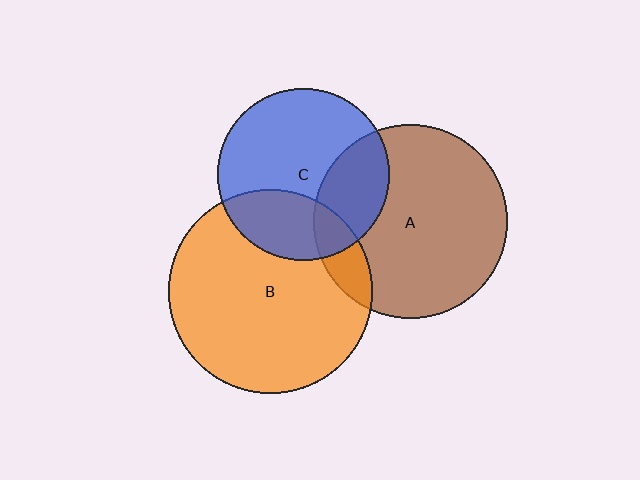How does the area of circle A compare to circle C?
Approximately 1.3 times.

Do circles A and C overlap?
Yes.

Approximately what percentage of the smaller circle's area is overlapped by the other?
Approximately 30%.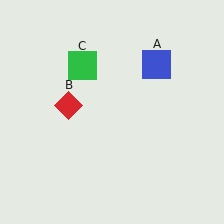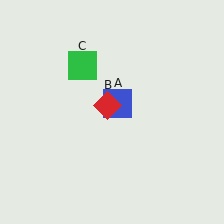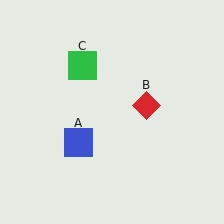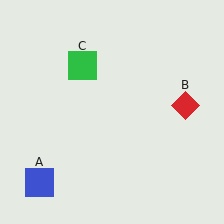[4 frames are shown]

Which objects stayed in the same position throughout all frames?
Green square (object C) remained stationary.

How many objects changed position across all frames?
2 objects changed position: blue square (object A), red diamond (object B).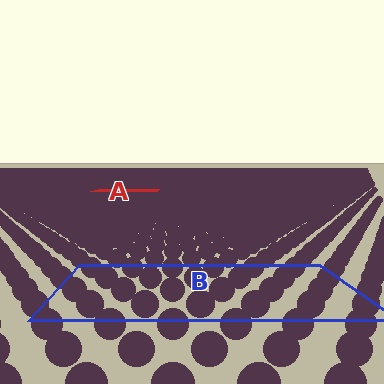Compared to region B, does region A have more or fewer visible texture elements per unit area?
Region A has more texture elements per unit area — they are packed more densely because it is farther away.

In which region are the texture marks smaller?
The texture marks are smaller in region A, because it is farther away.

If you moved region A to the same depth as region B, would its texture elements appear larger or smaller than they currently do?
They would appear larger. At a closer depth, the same texture elements are projected at a bigger on-screen size.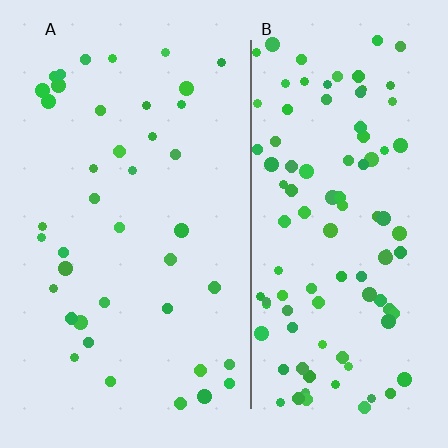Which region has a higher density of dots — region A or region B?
B (the right).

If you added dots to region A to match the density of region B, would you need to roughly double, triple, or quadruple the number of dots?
Approximately triple.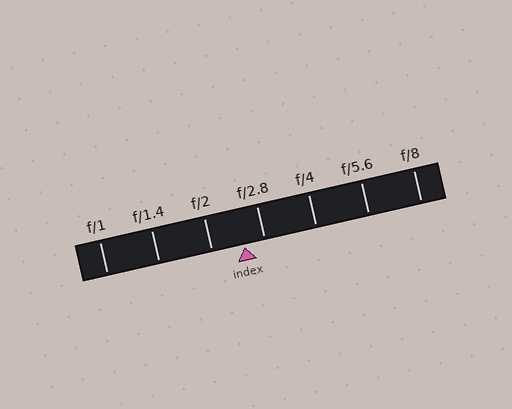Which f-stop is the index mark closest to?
The index mark is closest to f/2.8.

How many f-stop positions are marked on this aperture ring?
There are 7 f-stop positions marked.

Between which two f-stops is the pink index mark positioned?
The index mark is between f/2 and f/2.8.